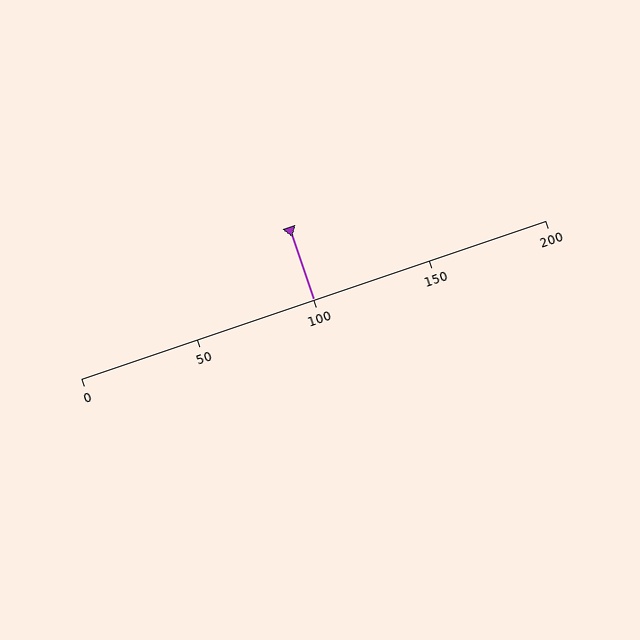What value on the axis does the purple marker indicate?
The marker indicates approximately 100.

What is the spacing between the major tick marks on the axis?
The major ticks are spaced 50 apart.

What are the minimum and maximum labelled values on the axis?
The axis runs from 0 to 200.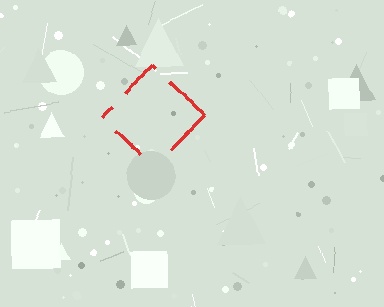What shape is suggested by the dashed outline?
The dashed outline suggests a diamond.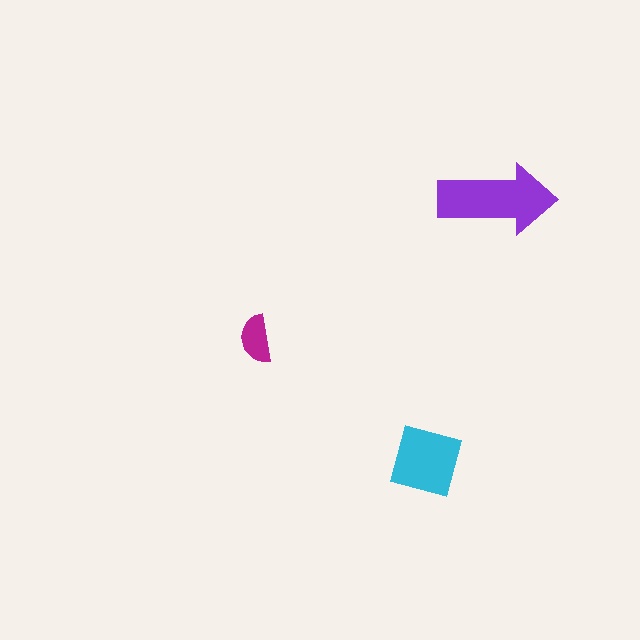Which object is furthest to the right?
The purple arrow is rightmost.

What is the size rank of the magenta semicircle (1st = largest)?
3rd.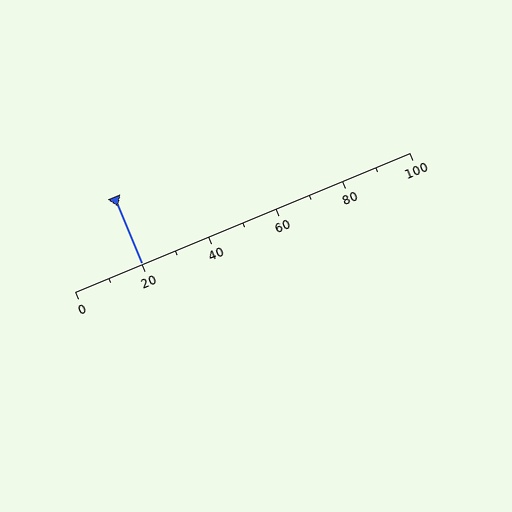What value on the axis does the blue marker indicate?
The marker indicates approximately 20.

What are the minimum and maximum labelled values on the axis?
The axis runs from 0 to 100.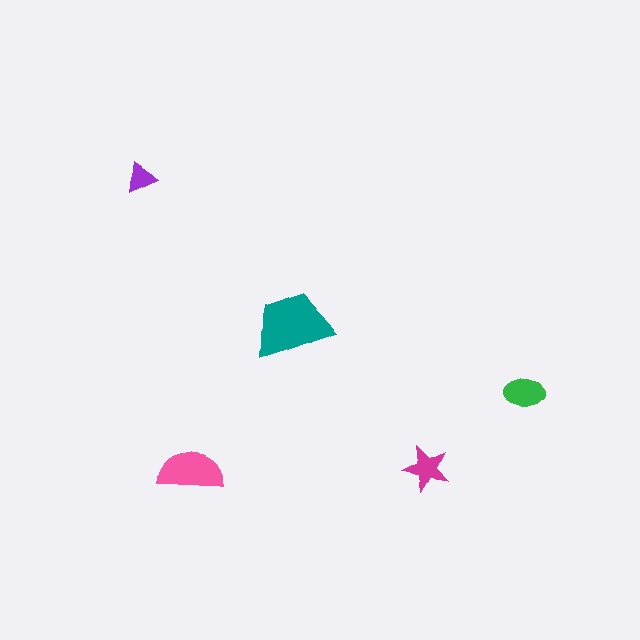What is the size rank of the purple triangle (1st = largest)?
5th.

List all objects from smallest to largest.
The purple triangle, the magenta star, the green ellipse, the pink semicircle, the teal trapezoid.